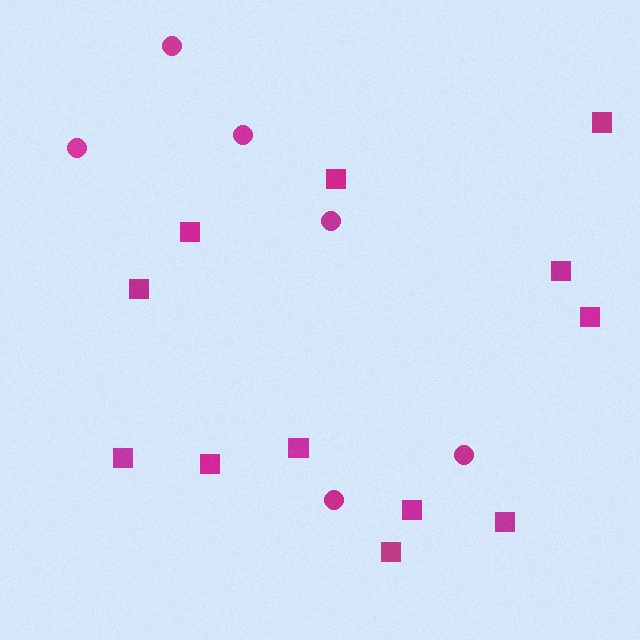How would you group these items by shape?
There are 2 groups: one group of squares (12) and one group of circles (6).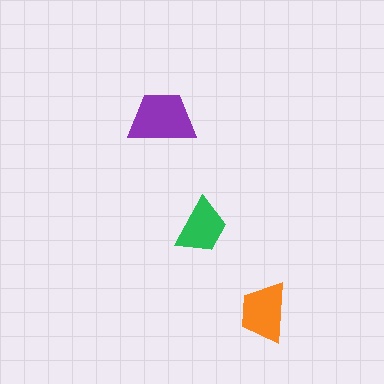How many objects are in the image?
There are 3 objects in the image.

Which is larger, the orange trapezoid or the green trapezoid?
The orange one.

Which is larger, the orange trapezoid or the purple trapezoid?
The purple one.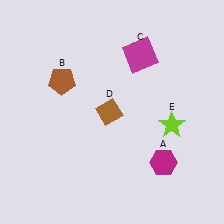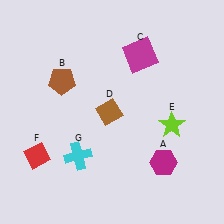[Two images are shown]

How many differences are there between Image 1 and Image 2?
There are 2 differences between the two images.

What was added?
A red diamond (F), a cyan cross (G) were added in Image 2.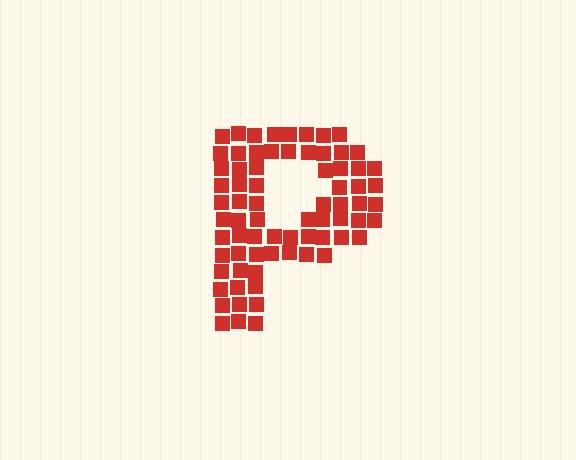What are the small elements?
The small elements are squares.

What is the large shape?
The large shape is the letter P.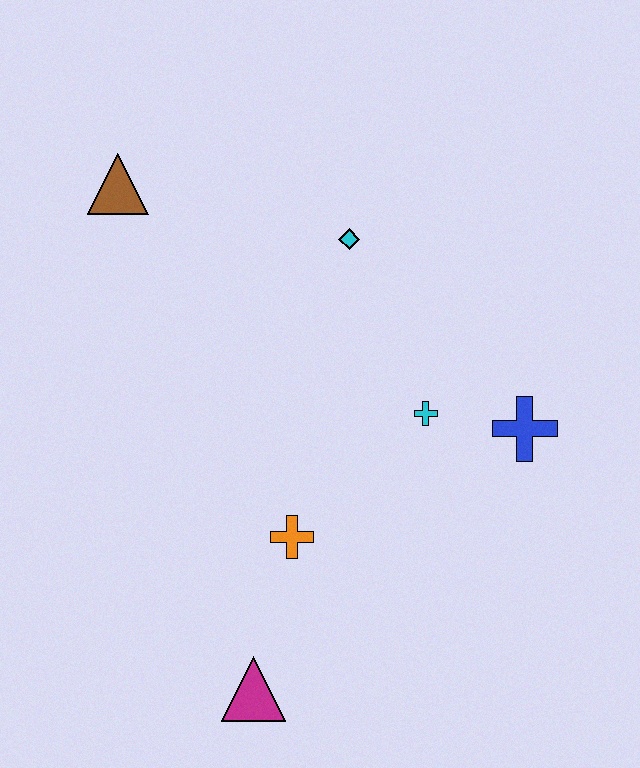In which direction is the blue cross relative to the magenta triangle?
The blue cross is to the right of the magenta triangle.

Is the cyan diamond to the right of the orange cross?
Yes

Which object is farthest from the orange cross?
The brown triangle is farthest from the orange cross.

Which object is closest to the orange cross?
The magenta triangle is closest to the orange cross.